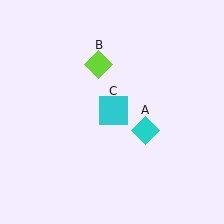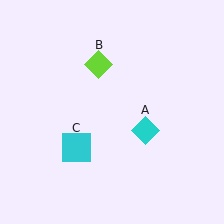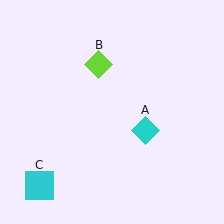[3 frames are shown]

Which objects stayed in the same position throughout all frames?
Cyan diamond (object A) and lime diamond (object B) remained stationary.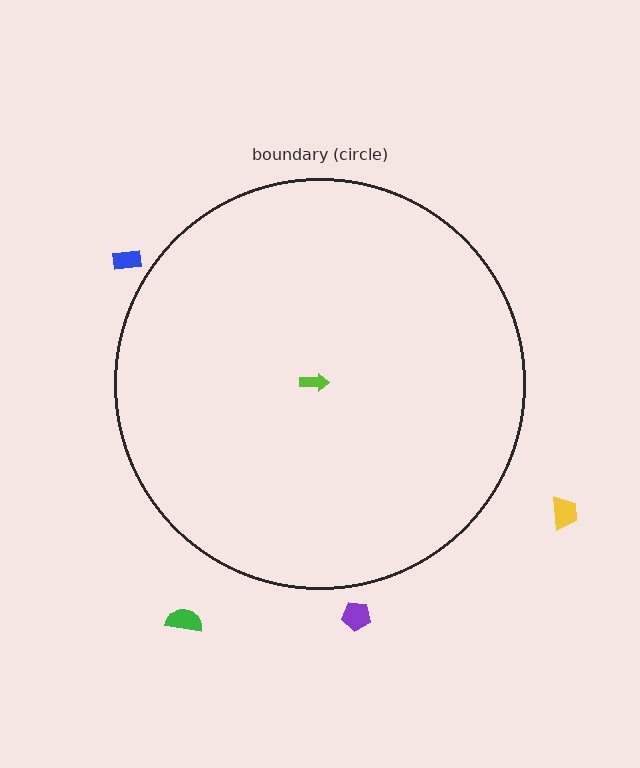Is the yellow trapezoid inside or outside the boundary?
Outside.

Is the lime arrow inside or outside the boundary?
Inside.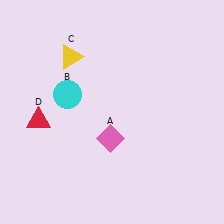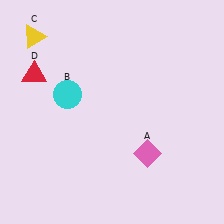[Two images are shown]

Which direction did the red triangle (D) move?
The red triangle (D) moved up.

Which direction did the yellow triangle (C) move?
The yellow triangle (C) moved left.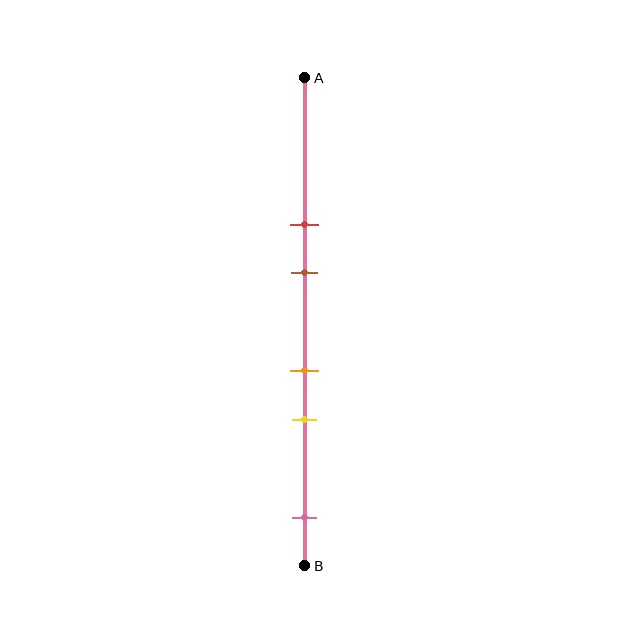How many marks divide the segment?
There are 5 marks dividing the segment.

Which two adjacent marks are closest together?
The orange and yellow marks are the closest adjacent pair.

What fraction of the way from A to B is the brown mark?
The brown mark is approximately 40% (0.4) of the way from A to B.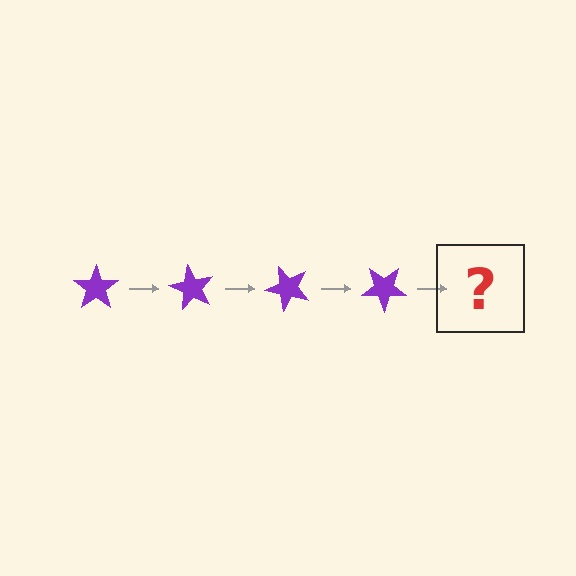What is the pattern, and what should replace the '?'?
The pattern is that the star rotates 60 degrees each step. The '?' should be a purple star rotated 240 degrees.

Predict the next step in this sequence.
The next step is a purple star rotated 240 degrees.